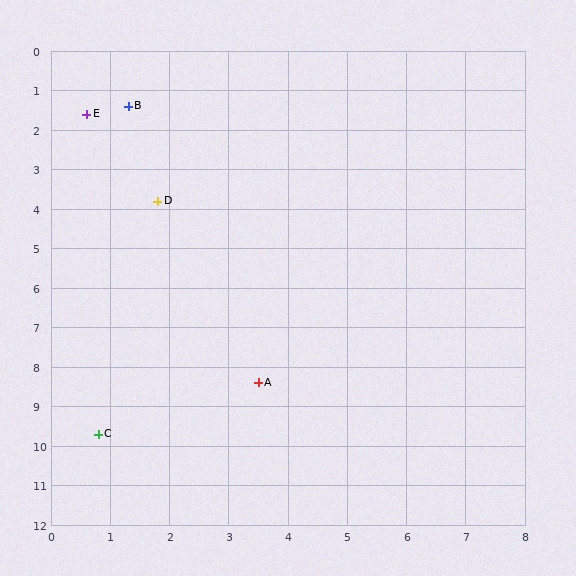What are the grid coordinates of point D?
Point D is at approximately (1.8, 3.8).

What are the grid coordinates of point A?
Point A is at approximately (3.5, 8.4).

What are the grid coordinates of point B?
Point B is at approximately (1.3, 1.4).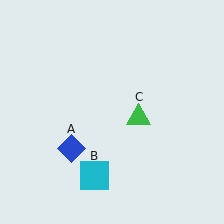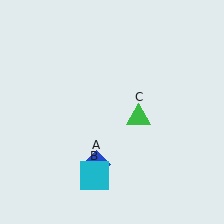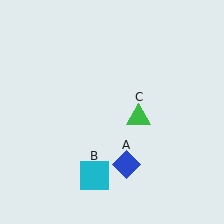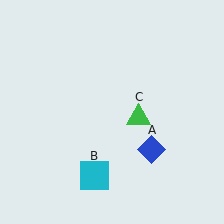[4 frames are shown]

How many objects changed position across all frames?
1 object changed position: blue diamond (object A).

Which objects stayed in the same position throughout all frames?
Cyan square (object B) and green triangle (object C) remained stationary.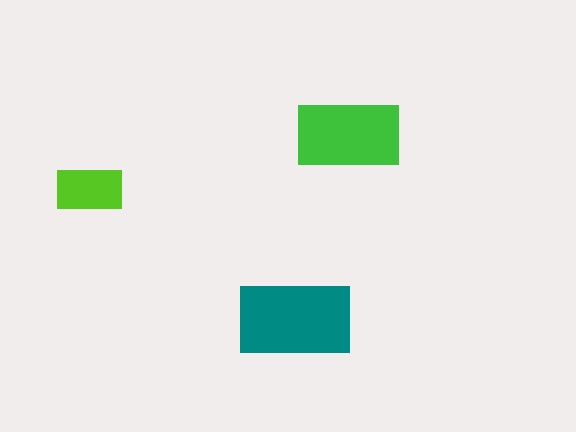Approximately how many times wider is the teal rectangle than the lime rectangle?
About 1.5 times wider.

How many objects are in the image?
There are 3 objects in the image.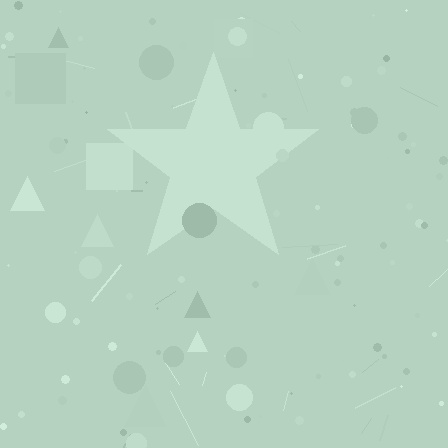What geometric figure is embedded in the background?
A star is embedded in the background.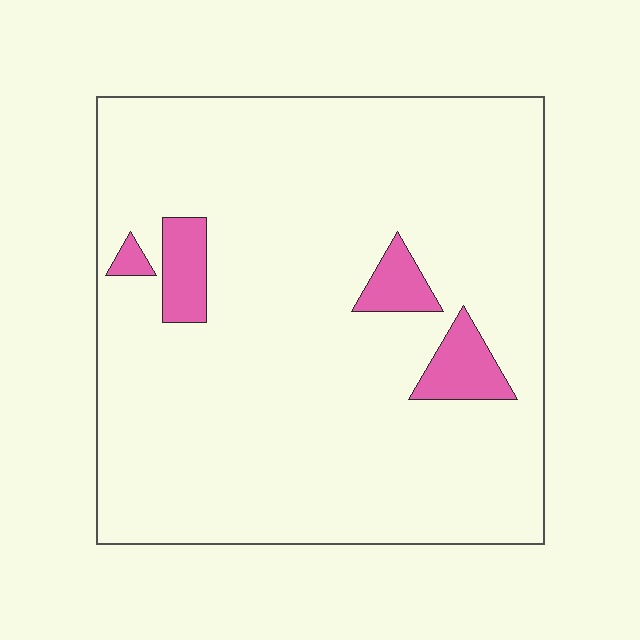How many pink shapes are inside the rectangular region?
4.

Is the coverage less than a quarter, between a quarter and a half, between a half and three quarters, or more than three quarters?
Less than a quarter.